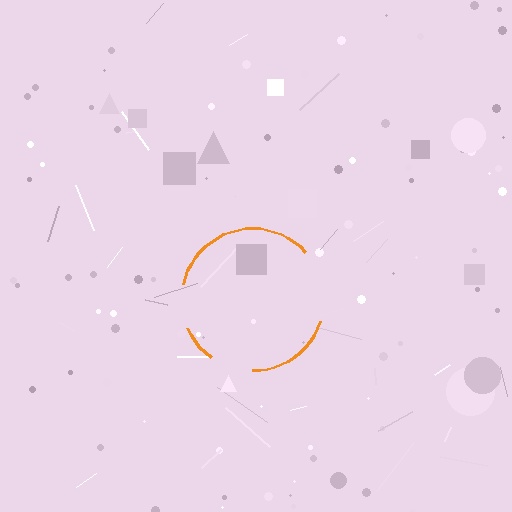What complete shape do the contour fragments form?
The contour fragments form a circle.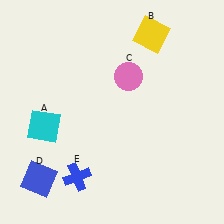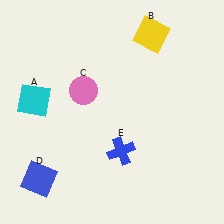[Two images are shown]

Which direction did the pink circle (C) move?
The pink circle (C) moved left.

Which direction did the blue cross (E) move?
The blue cross (E) moved right.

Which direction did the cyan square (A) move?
The cyan square (A) moved up.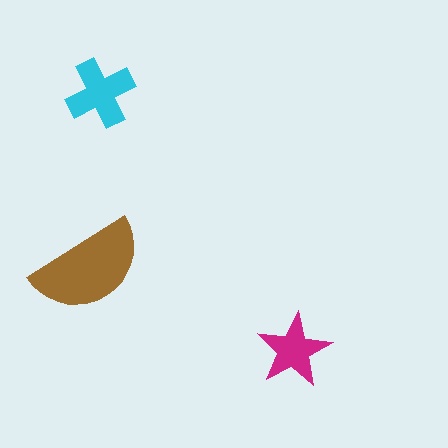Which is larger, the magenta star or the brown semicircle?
The brown semicircle.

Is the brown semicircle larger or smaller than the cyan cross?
Larger.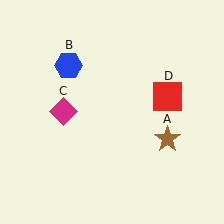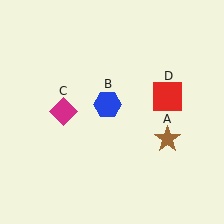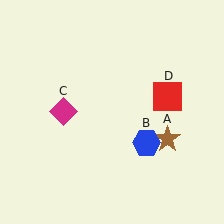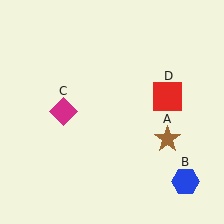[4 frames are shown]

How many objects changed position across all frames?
1 object changed position: blue hexagon (object B).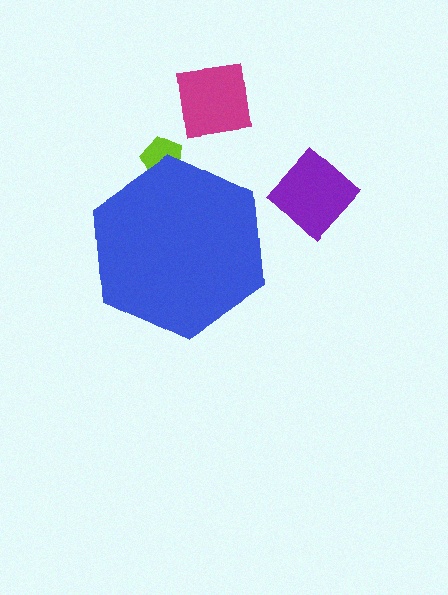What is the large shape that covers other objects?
A blue hexagon.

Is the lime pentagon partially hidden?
Yes, the lime pentagon is partially hidden behind the blue hexagon.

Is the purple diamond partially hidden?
No, the purple diamond is fully visible.